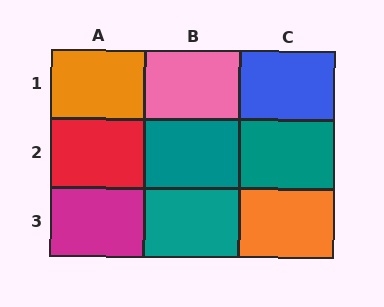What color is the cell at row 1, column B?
Pink.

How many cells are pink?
1 cell is pink.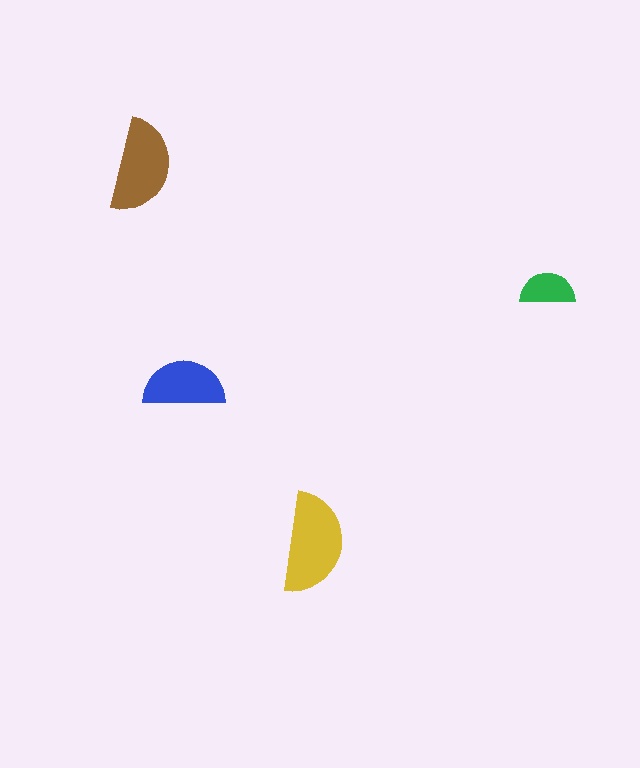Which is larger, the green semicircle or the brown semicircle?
The brown one.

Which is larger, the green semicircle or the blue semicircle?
The blue one.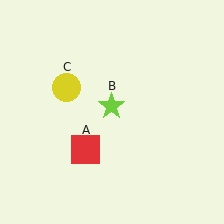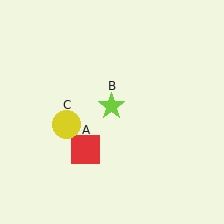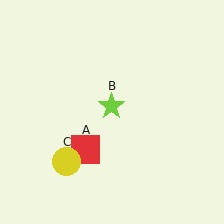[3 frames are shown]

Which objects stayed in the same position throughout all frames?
Red square (object A) and lime star (object B) remained stationary.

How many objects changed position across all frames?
1 object changed position: yellow circle (object C).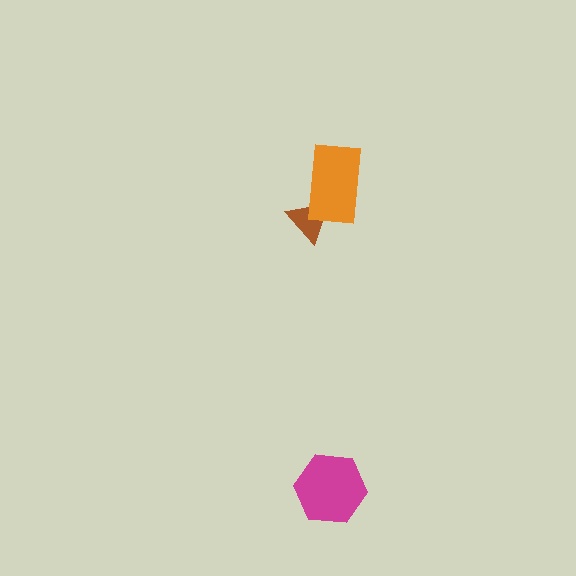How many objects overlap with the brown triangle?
1 object overlaps with the brown triangle.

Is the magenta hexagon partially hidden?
No, no other shape covers it.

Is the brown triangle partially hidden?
Yes, it is partially covered by another shape.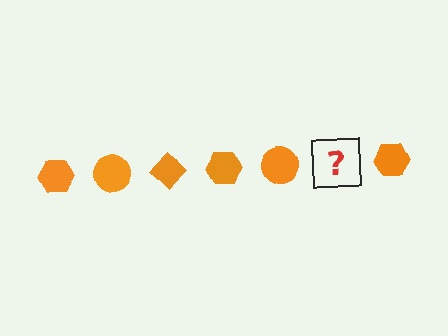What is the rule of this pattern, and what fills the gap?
The rule is that the pattern cycles through hexagon, circle, diamond shapes in orange. The gap should be filled with an orange diamond.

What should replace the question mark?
The question mark should be replaced with an orange diamond.